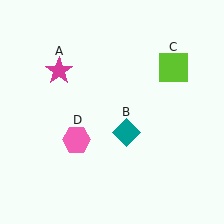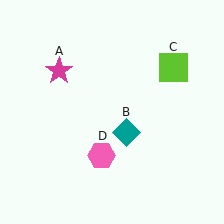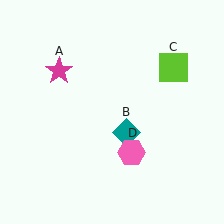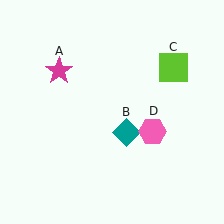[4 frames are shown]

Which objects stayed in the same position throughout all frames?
Magenta star (object A) and teal diamond (object B) and lime square (object C) remained stationary.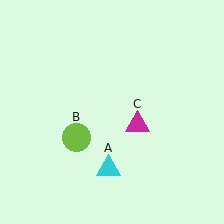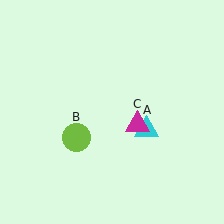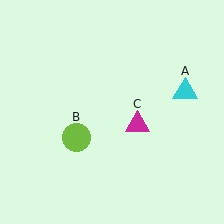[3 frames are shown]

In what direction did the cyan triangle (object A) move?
The cyan triangle (object A) moved up and to the right.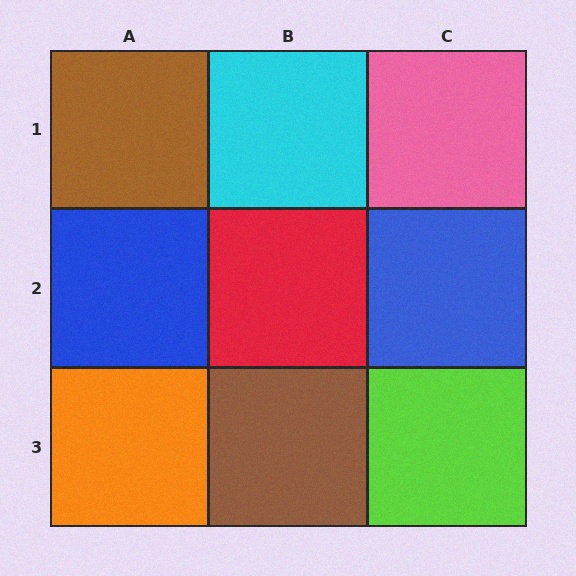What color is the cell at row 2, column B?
Red.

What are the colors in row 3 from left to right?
Orange, brown, lime.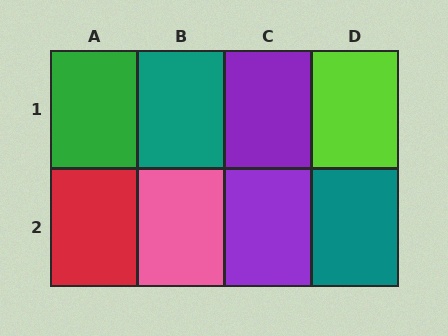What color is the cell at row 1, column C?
Purple.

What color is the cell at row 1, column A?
Green.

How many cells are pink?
1 cell is pink.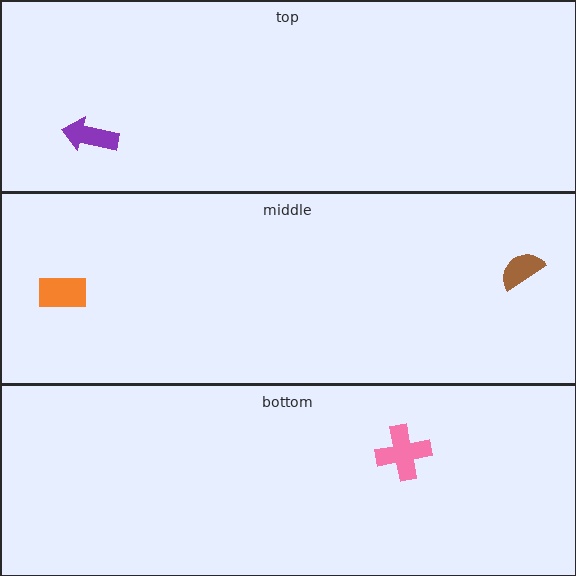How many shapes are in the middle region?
2.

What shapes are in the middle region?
The brown semicircle, the orange rectangle.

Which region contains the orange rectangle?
The middle region.